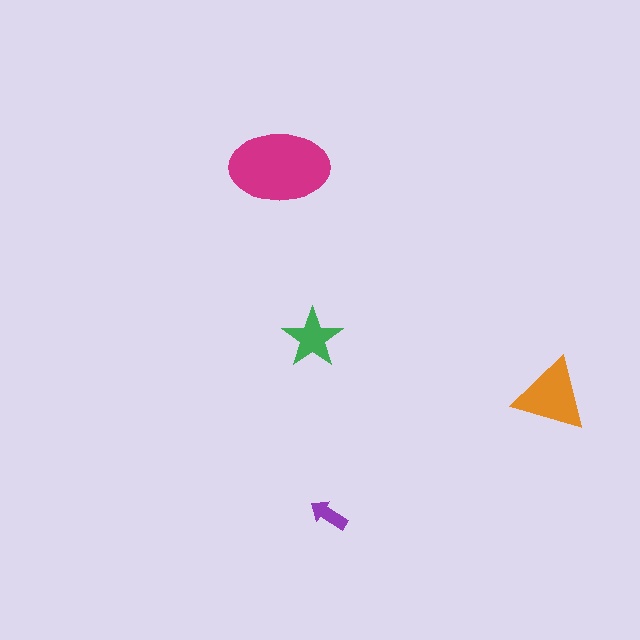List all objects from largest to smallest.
The magenta ellipse, the orange triangle, the green star, the purple arrow.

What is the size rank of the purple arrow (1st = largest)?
4th.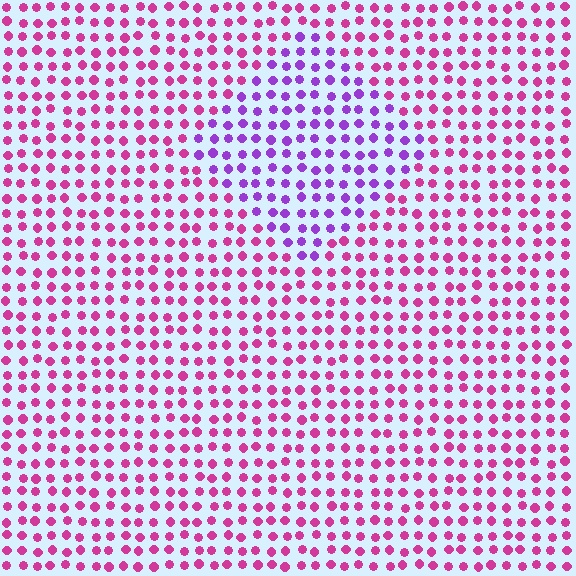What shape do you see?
I see a diamond.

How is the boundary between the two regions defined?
The boundary is defined purely by a slight shift in hue (about 44 degrees). Spacing, size, and orientation are identical on both sides.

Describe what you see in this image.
The image is filled with small magenta elements in a uniform arrangement. A diamond-shaped region is visible where the elements are tinted to a slightly different hue, forming a subtle color boundary.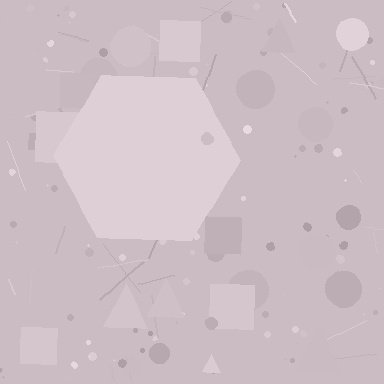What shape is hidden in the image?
A hexagon is hidden in the image.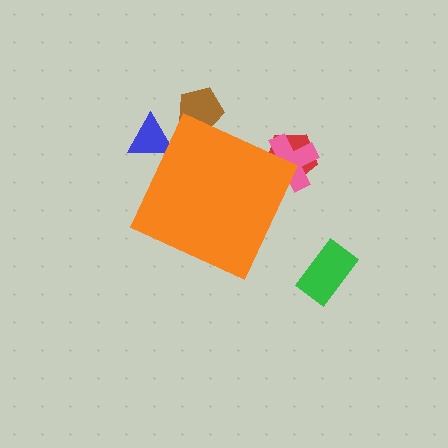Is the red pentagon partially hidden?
Yes, the red pentagon is partially hidden behind the orange diamond.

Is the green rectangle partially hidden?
No, the green rectangle is fully visible.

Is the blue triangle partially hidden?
Yes, the blue triangle is partially hidden behind the orange diamond.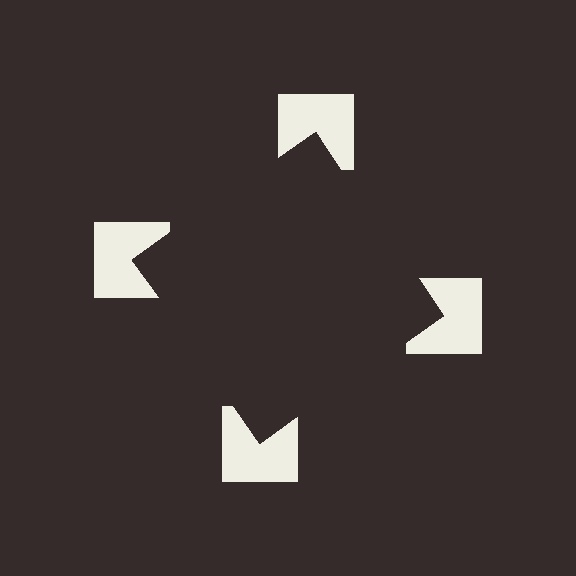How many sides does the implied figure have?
4 sides.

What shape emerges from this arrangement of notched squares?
An illusory square — its edges are inferred from the aligned wedge cuts in the notched squares, not physically drawn.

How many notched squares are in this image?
There are 4 — one at each vertex of the illusory square.